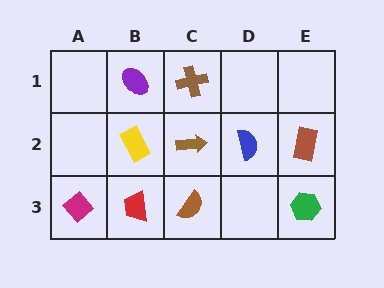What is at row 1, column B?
A purple ellipse.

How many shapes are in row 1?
2 shapes.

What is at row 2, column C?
A brown arrow.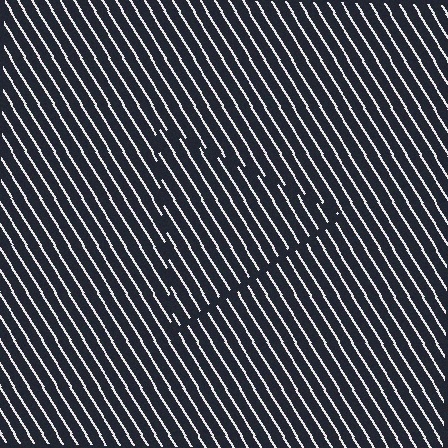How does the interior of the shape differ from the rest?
The interior of the shape contains the same grating, shifted by half a period — the contour is defined by the phase discontinuity where line-ends from the inner and outer gratings abut.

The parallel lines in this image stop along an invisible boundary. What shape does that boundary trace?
An illusory triangle. The interior of the shape contains the same grating, shifted by half a period — the contour is defined by the phase discontinuity where line-ends from the inner and outer gratings abut.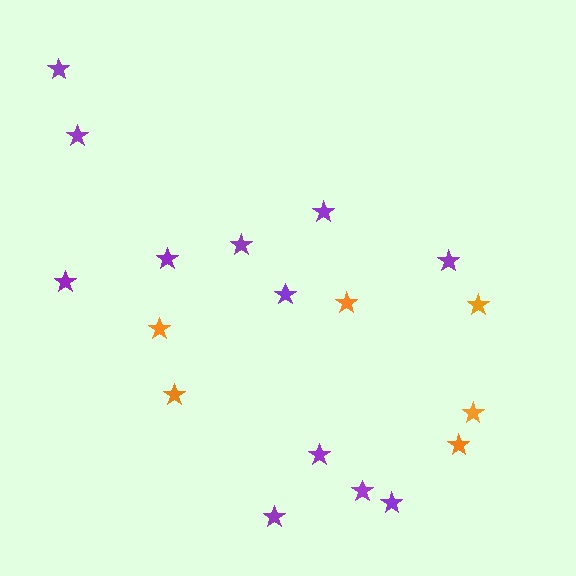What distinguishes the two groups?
There are 2 groups: one group of purple stars (12) and one group of orange stars (6).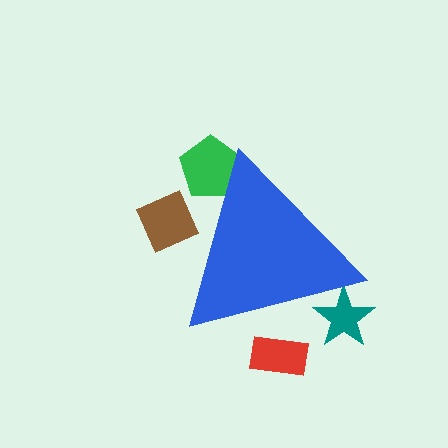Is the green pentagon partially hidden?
Yes, the green pentagon is partially hidden behind the blue triangle.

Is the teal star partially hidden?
Yes, the teal star is partially hidden behind the blue triangle.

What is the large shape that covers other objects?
A blue triangle.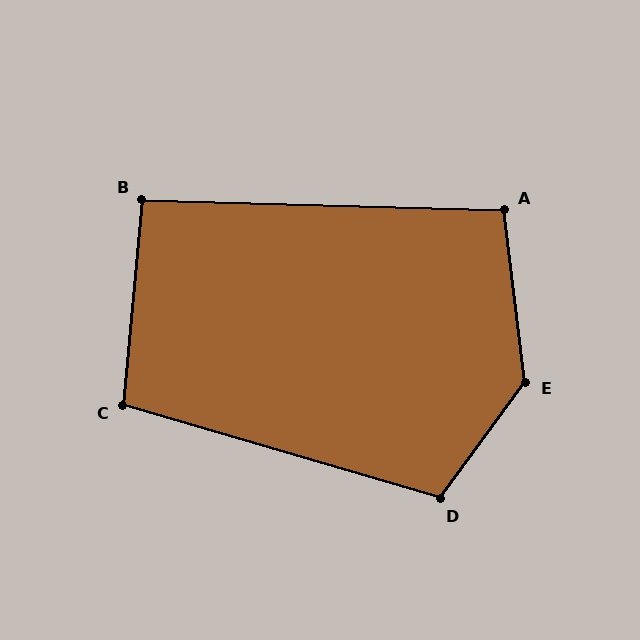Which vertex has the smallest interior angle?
B, at approximately 94 degrees.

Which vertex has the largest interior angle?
E, at approximately 137 degrees.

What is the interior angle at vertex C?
Approximately 101 degrees (obtuse).